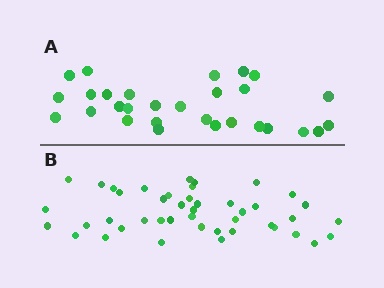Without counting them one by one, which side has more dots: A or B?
Region B (the bottom region) has more dots.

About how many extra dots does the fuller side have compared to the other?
Region B has approximately 15 more dots than region A.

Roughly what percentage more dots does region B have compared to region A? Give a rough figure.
About 50% more.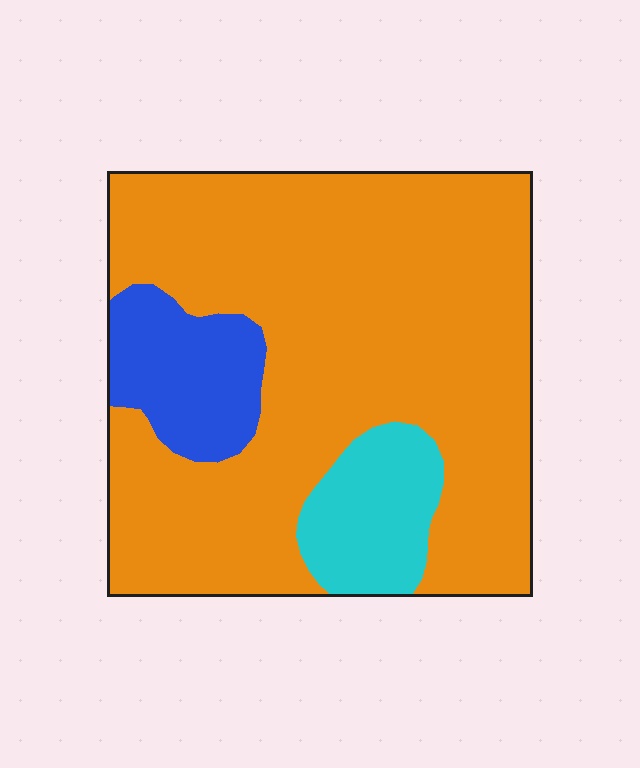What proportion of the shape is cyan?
Cyan covers 11% of the shape.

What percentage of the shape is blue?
Blue covers about 10% of the shape.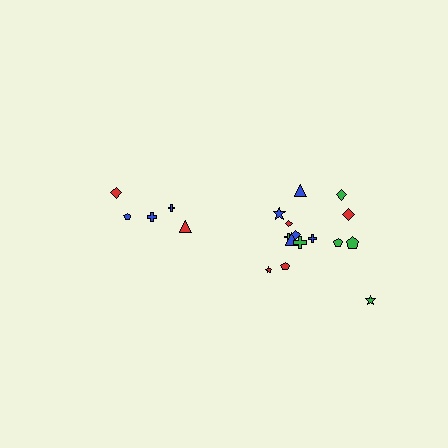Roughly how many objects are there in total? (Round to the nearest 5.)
Roughly 20 objects in total.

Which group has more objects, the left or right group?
The right group.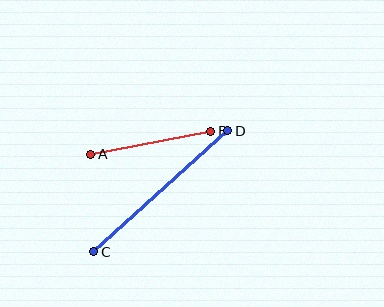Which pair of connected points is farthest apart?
Points C and D are farthest apart.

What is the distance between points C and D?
The distance is approximately 181 pixels.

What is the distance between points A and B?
The distance is approximately 122 pixels.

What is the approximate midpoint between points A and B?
The midpoint is at approximately (151, 143) pixels.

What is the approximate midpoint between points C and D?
The midpoint is at approximately (161, 191) pixels.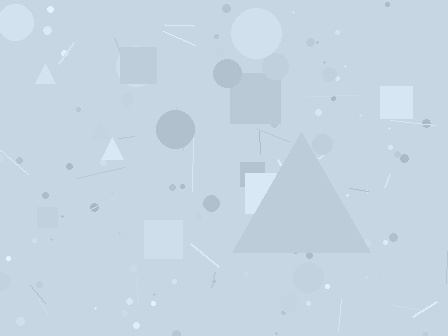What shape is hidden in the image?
A triangle is hidden in the image.